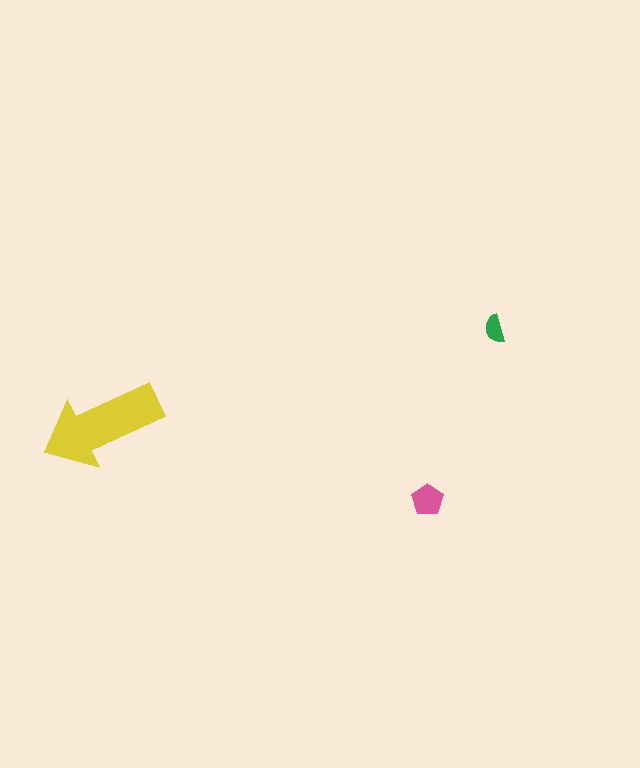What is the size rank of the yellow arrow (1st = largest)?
1st.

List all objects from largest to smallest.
The yellow arrow, the pink pentagon, the green semicircle.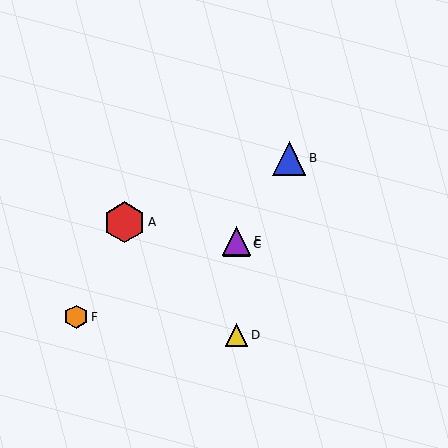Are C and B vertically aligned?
No, C is at x≈236 and B is at x≈289.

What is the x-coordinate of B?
Object B is at x≈289.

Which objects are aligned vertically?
Objects C, D, E are aligned vertically.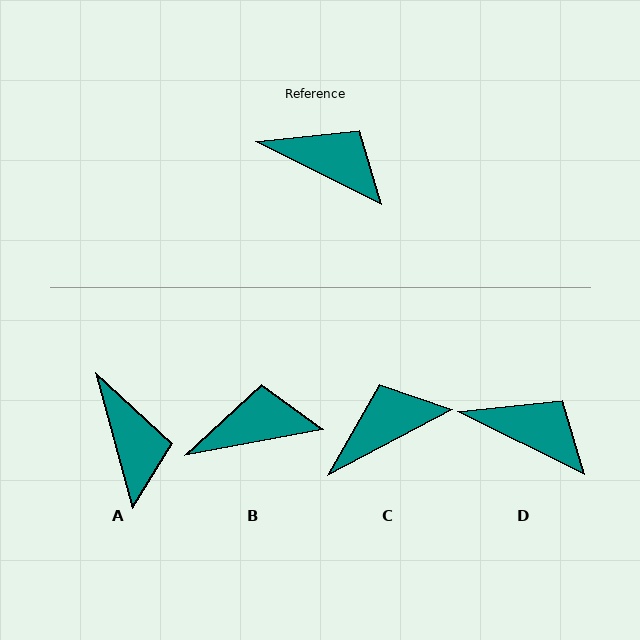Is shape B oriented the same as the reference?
No, it is off by about 37 degrees.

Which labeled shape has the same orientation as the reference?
D.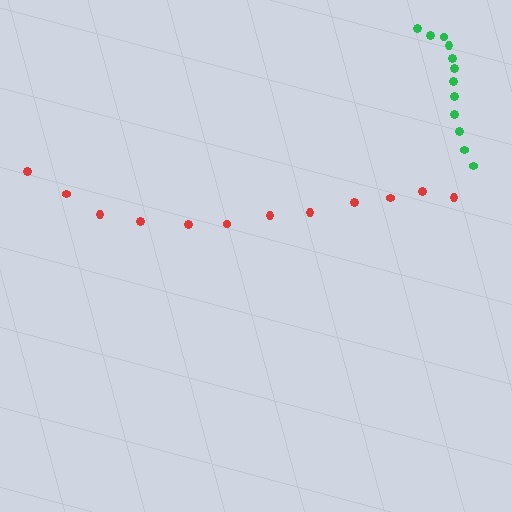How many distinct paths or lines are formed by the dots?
There are 2 distinct paths.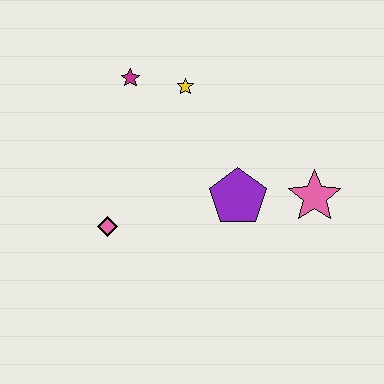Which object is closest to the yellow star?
The magenta star is closest to the yellow star.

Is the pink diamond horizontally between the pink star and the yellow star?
No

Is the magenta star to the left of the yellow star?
Yes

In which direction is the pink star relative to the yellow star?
The pink star is to the right of the yellow star.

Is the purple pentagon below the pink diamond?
No